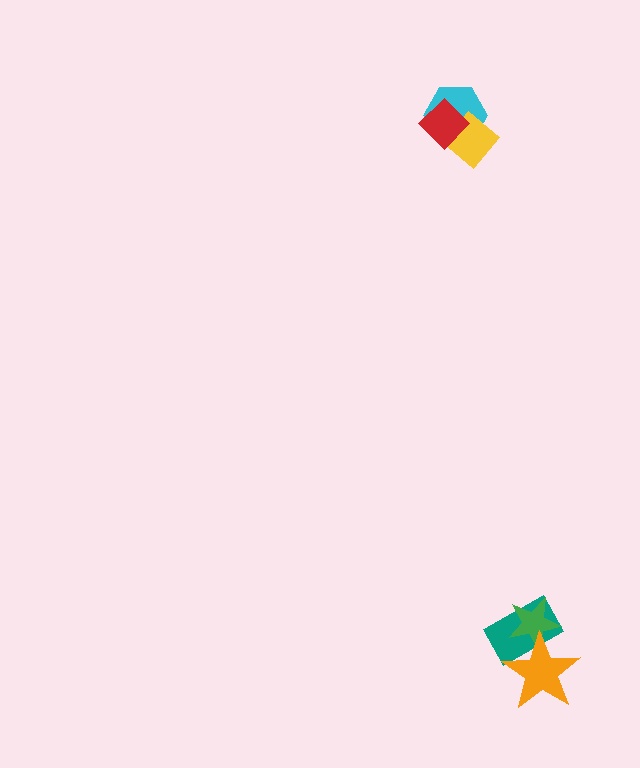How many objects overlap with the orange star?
2 objects overlap with the orange star.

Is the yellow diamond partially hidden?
Yes, it is partially covered by another shape.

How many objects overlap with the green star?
2 objects overlap with the green star.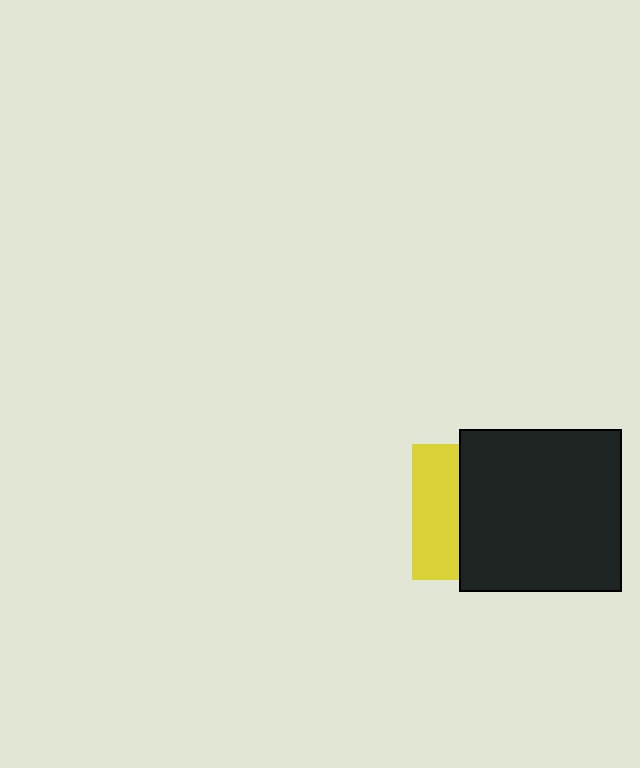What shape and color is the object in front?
The object in front is a black square.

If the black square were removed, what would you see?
You would see the complete yellow square.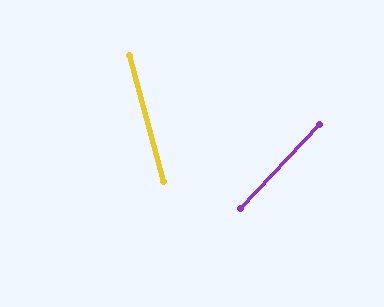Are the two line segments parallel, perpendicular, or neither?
Neither parallel nor perpendicular — they differ by about 58°.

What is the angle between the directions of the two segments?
Approximately 58 degrees.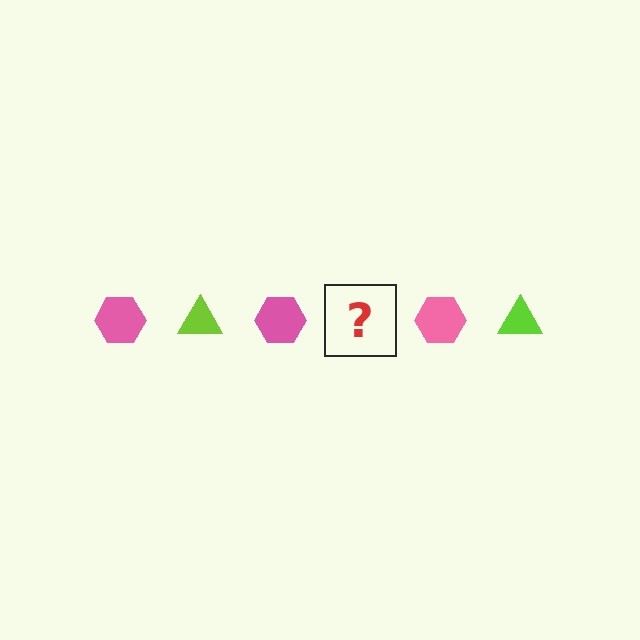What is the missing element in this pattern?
The missing element is a lime triangle.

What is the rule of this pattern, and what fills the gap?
The rule is that the pattern alternates between pink hexagon and lime triangle. The gap should be filled with a lime triangle.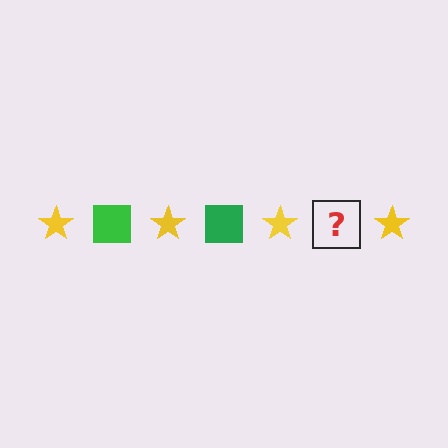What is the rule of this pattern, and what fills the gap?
The rule is that the pattern alternates between yellow star and green square. The gap should be filled with a green square.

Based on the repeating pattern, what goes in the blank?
The blank should be a green square.